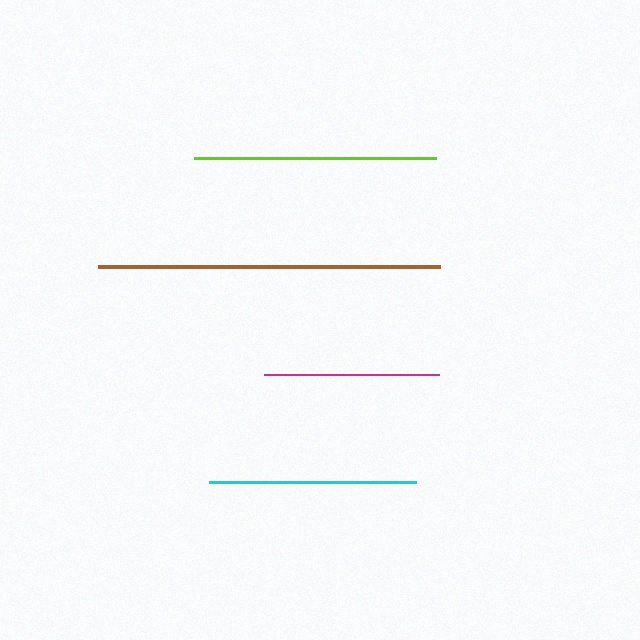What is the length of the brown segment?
The brown segment is approximately 342 pixels long.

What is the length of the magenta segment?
The magenta segment is approximately 176 pixels long.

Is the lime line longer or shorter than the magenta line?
The lime line is longer than the magenta line.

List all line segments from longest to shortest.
From longest to shortest: brown, lime, cyan, magenta.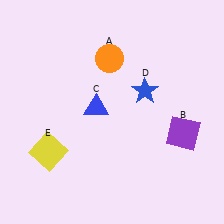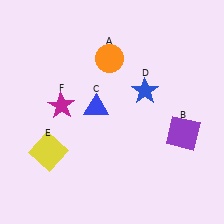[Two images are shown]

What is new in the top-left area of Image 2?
A magenta star (F) was added in the top-left area of Image 2.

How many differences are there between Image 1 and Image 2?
There is 1 difference between the two images.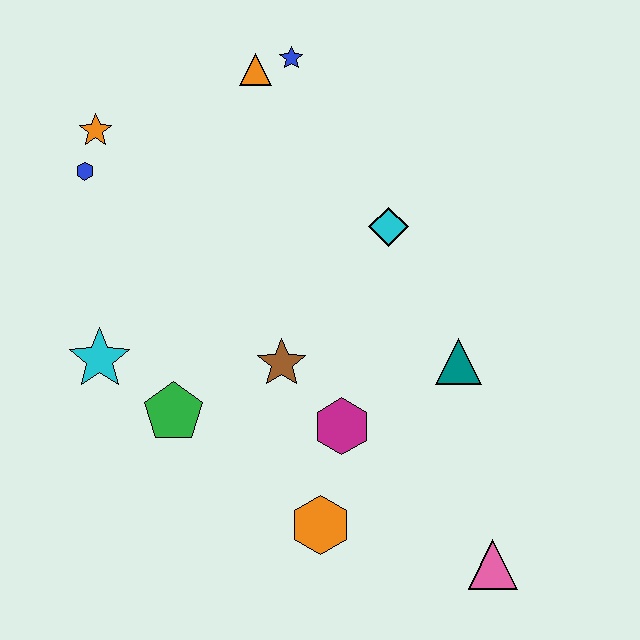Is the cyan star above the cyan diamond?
No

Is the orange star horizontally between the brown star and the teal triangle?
No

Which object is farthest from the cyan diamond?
The pink triangle is farthest from the cyan diamond.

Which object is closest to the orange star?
The blue hexagon is closest to the orange star.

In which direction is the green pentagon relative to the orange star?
The green pentagon is below the orange star.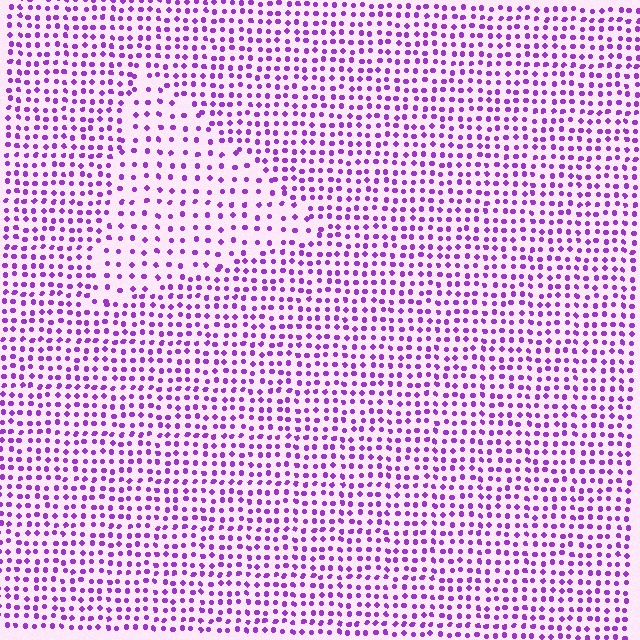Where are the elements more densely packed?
The elements are more densely packed outside the triangle boundary.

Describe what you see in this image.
The image contains small purple elements arranged at two different densities. A triangle-shaped region is visible where the elements are less densely packed than the surrounding area.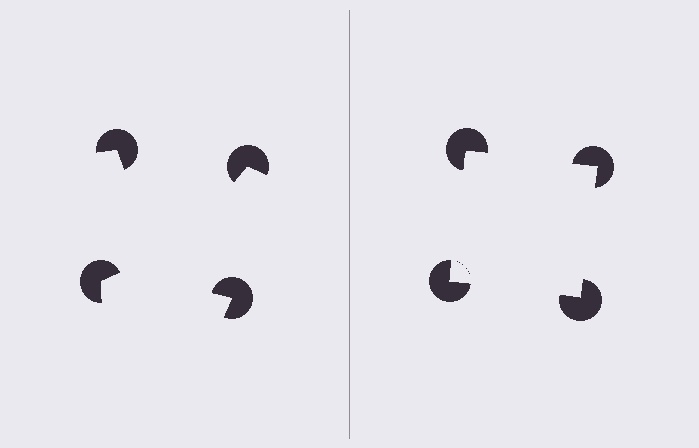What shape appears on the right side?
An illusory square.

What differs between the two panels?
The pac-man discs are positioned identically on both sides; only the wedge orientations differ. On the right they align to a square; on the left they are misaligned.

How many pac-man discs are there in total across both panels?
8 — 4 on each side.